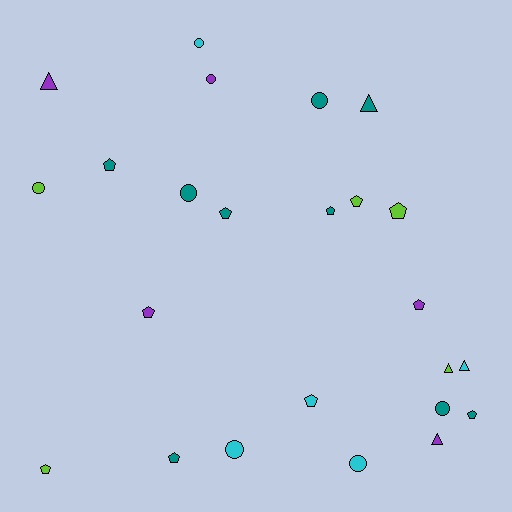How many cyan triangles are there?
There is 1 cyan triangle.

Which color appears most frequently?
Teal, with 9 objects.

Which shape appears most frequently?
Pentagon, with 11 objects.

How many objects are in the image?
There are 24 objects.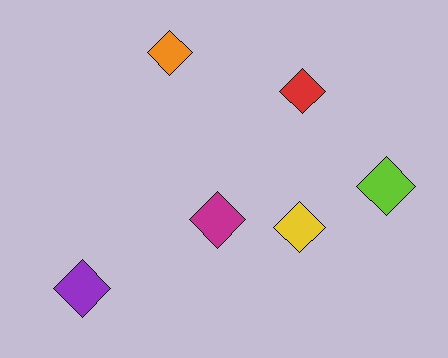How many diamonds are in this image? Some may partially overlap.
There are 6 diamonds.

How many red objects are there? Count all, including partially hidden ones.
There is 1 red object.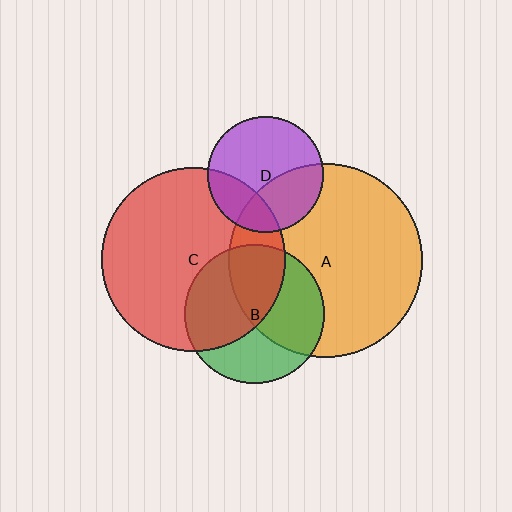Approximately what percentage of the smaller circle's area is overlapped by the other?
Approximately 25%.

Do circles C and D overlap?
Yes.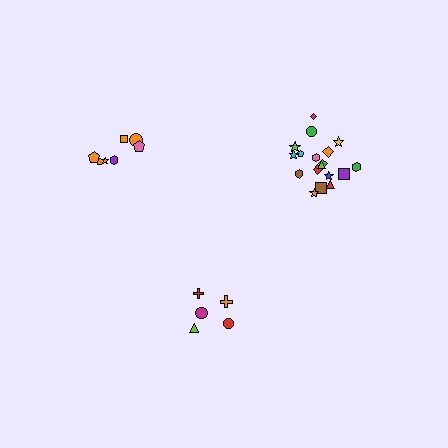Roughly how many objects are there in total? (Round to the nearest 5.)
Roughly 30 objects in total.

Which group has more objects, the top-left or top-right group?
The top-right group.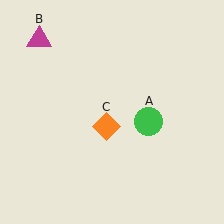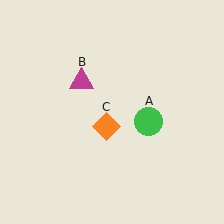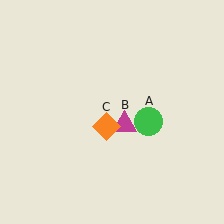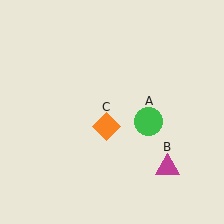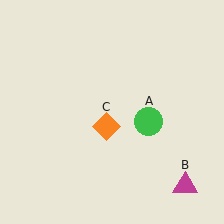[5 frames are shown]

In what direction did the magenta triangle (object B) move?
The magenta triangle (object B) moved down and to the right.